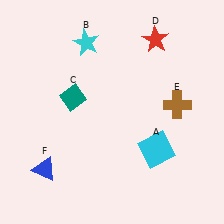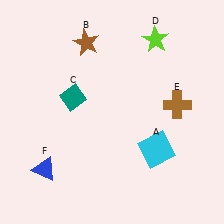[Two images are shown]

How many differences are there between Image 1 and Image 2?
There are 2 differences between the two images.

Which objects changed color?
B changed from cyan to brown. D changed from red to lime.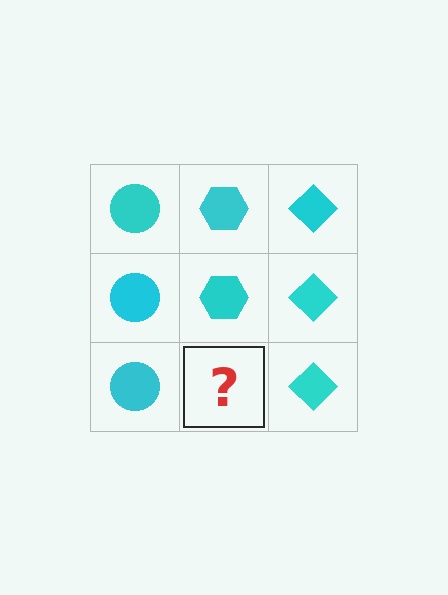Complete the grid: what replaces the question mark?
The question mark should be replaced with a cyan hexagon.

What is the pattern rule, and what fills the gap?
The rule is that each column has a consistent shape. The gap should be filled with a cyan hexagon.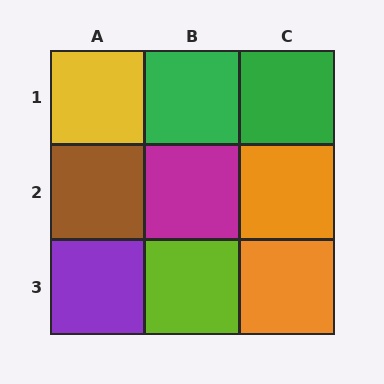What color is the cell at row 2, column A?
Brown.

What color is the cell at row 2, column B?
Magenta.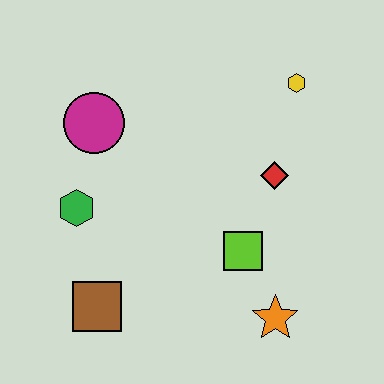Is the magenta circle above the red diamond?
Yes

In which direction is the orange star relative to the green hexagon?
The orange star is to the right of the green hexagon.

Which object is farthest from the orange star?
The magenta circle is farthest from the orange star.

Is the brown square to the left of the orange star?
Yes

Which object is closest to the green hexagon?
The magenta circle is closest to the green hexagon.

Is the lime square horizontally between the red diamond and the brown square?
Yes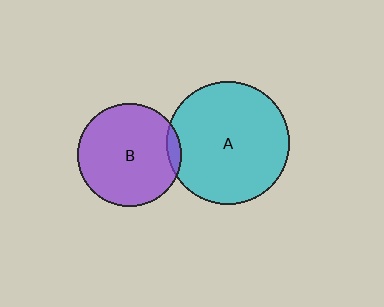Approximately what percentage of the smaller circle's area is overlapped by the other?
Approximately 5%.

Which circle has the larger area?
Circle A (cyan).